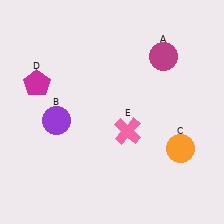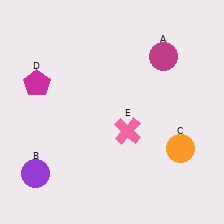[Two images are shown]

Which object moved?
The purple circle (B) moved down.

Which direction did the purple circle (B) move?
The purple circle (B) moved down.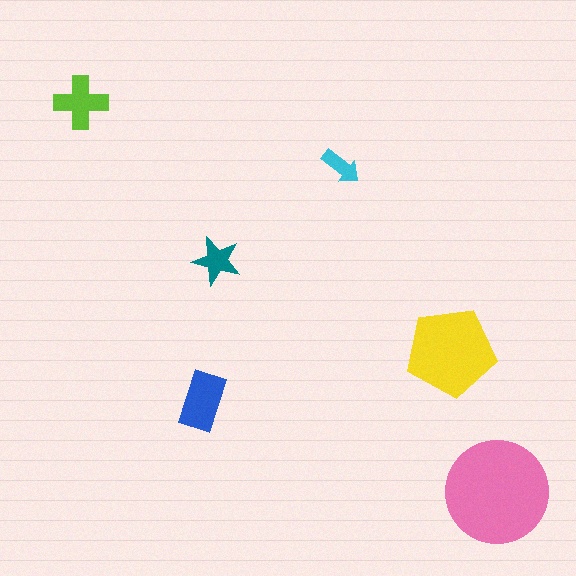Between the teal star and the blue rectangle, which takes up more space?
The blue rectangle.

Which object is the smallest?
The cyan arrow.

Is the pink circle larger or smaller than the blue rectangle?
Larger.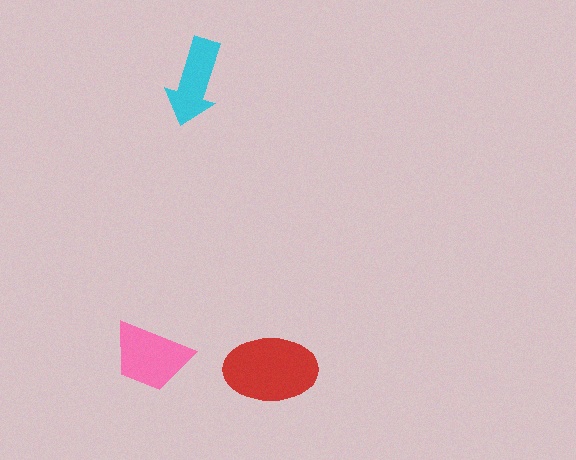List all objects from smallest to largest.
The cyan arrow, the pink trapezoid, the red ellipse.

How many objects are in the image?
There are 3 objects in the image.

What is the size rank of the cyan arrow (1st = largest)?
3rd.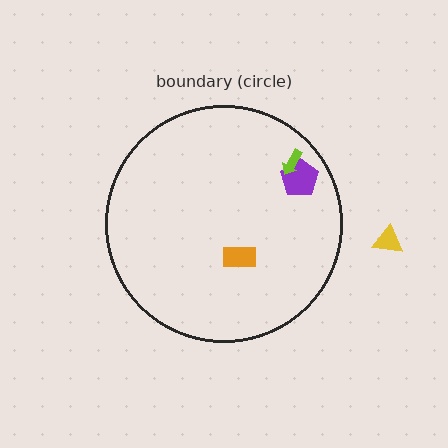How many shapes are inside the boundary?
3 inside, 1 outside.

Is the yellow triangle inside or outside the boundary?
Outside.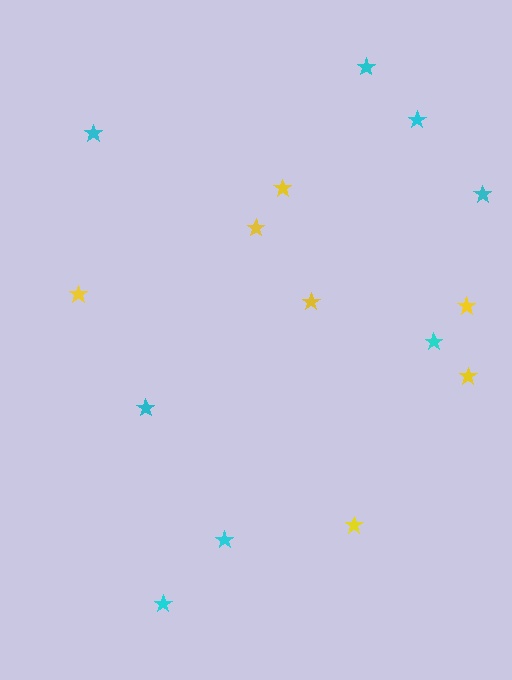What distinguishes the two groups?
There are 2 groups: one group of cyan stars (8) and one group of yellow stars (7).